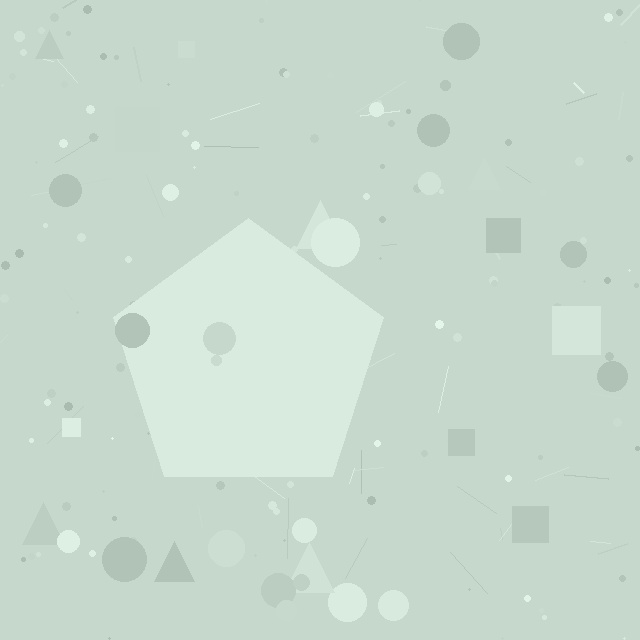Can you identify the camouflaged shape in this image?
The camouflaged shape is a pentagon.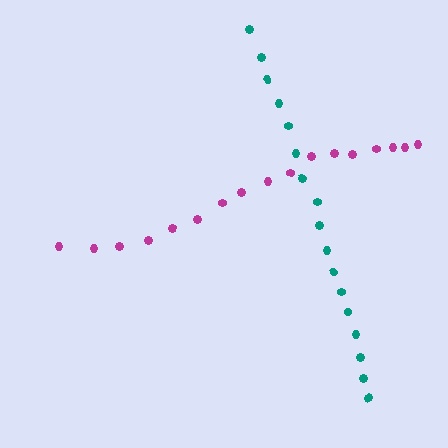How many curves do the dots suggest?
There are 2 distinct paths.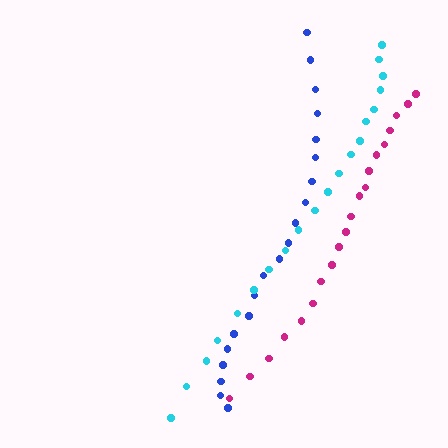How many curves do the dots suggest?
There are 3 distinct paths.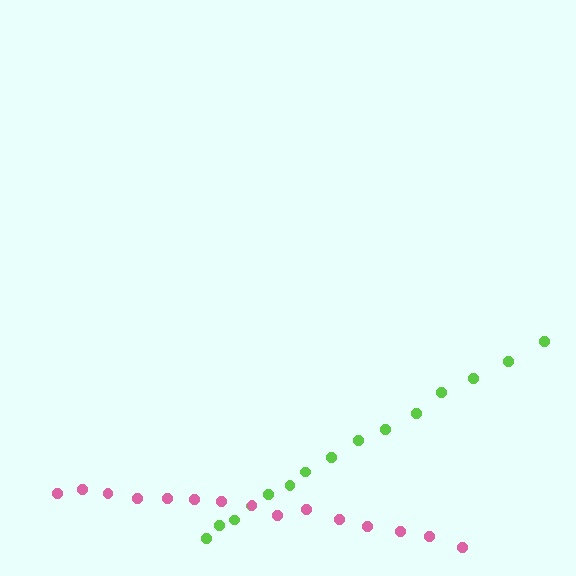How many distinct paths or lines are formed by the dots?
There are 2 distinct paths.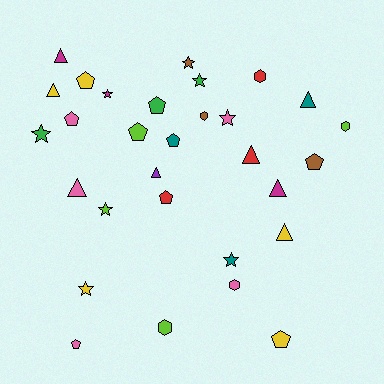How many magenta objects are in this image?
There are 3 magenta objects.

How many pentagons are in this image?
There are 9 pentagons.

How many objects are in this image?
There are 30 objects.